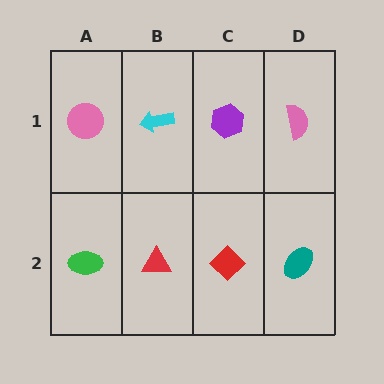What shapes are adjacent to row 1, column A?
A green ellipse (row 2, column A), a cyan arrow (row 1, column B).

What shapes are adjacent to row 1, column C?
A red diamond (row 2, column C), a cyan arrow (row 1, column B), a pink semicircle (row 1, column D).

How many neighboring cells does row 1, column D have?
2.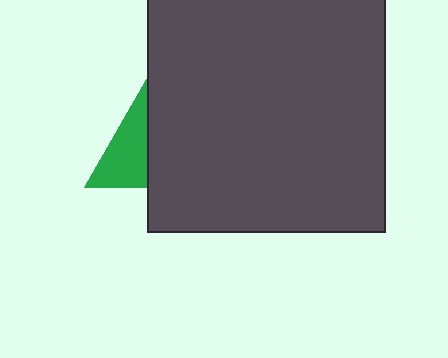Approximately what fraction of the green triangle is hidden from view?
Roughly 55% of the green triangle is hidden behind the dark gray rectangle.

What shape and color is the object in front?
The object in front is a dark gray rectangle.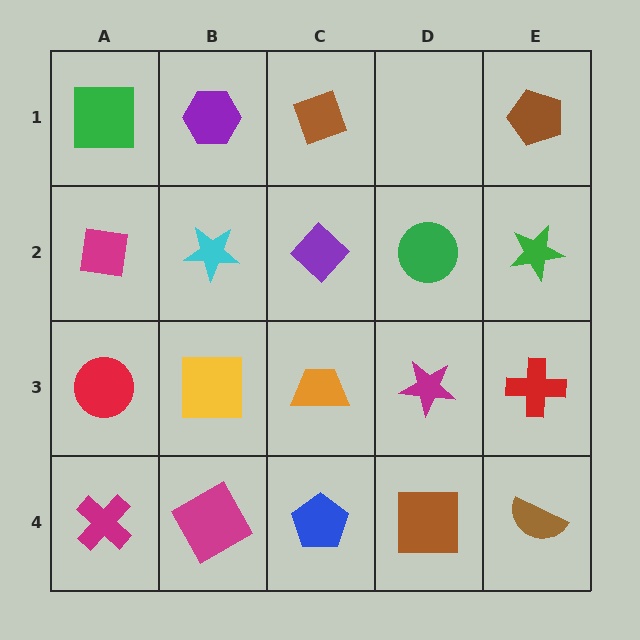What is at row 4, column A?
A magenta cross.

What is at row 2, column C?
A purple diamond.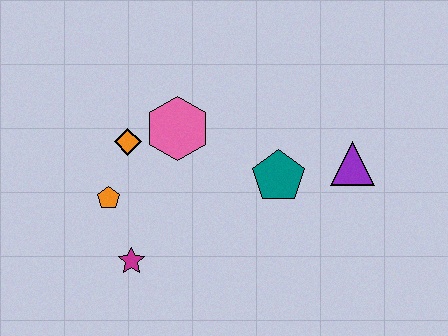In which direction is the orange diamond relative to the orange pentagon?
The orange diamond is above the orange pentagon.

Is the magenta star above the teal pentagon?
No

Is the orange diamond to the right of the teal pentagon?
No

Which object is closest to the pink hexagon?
The orange diamond is closest to the pink hexagon.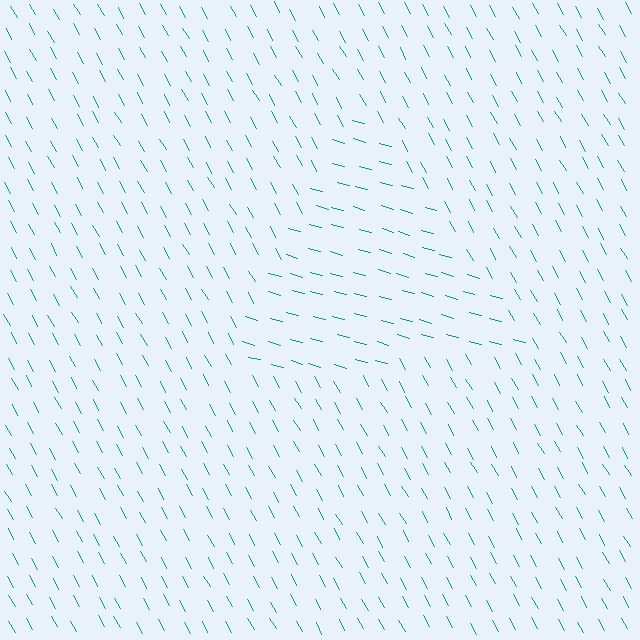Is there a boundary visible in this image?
Yes, there is a texture boundary formed by a change in line orientation.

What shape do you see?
I see a triangle.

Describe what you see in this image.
The image is filled with small teal line segments. A triangle region in the image has lines oriented differently from the surrounding lines, creating a visible texture boundary.